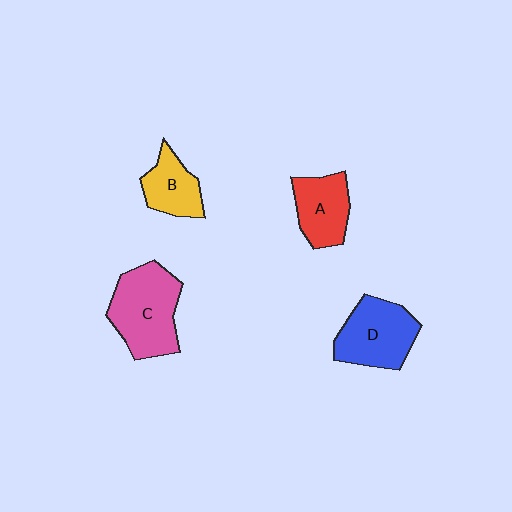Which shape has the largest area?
Shape C (pink).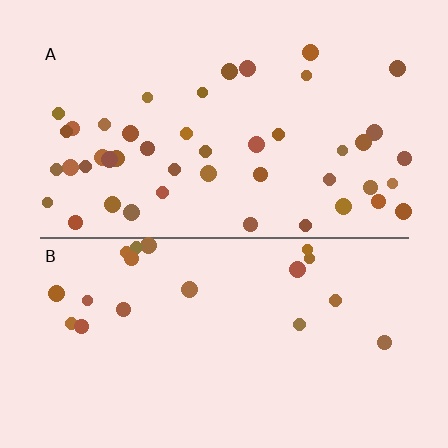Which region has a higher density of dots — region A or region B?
A (the top).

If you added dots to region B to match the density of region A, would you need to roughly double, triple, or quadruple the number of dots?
Approximately double.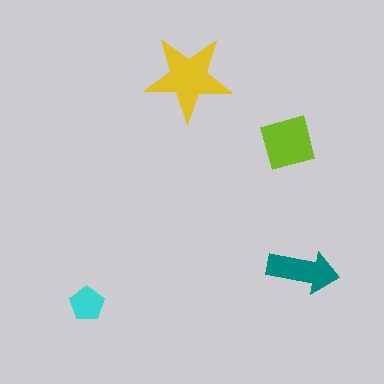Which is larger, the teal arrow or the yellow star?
The yellow star.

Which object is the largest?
The yellow star.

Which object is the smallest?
The cyan pentagon.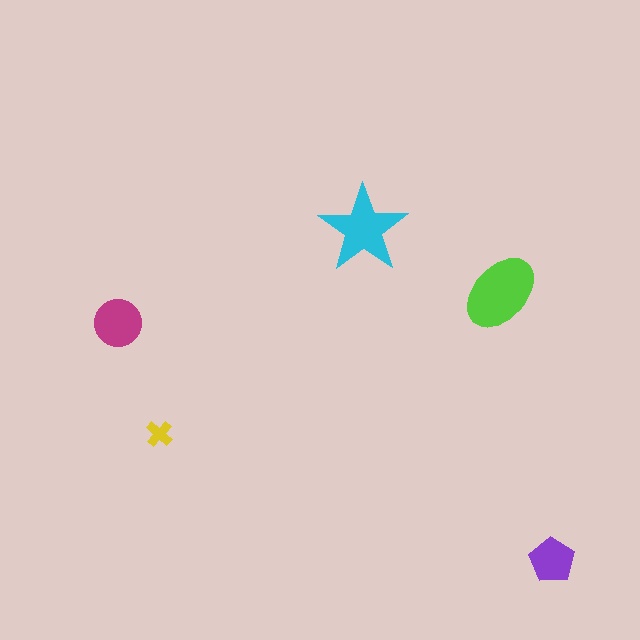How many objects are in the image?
There are 5 objects in the image.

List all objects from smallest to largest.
The yellow cross, the purple pentagon, the magenta circle, the cyan star, the lime ellipse.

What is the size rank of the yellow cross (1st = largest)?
5th.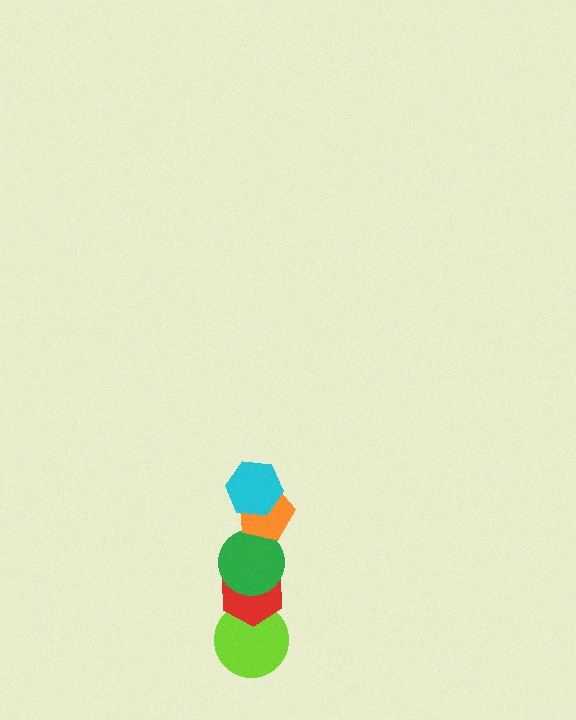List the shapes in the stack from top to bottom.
From top to bottom: the cyan hexagon, the orange pentagon, the green circle, the red hexagon, the lime circle.